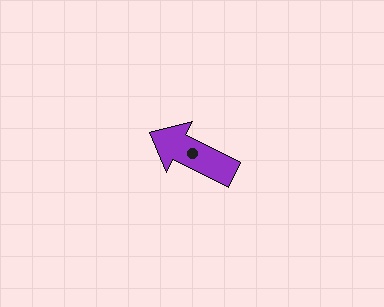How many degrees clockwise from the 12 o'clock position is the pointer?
Approximately 297 degrees.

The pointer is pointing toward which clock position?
Roughly 10 o'clock.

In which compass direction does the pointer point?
Northwest.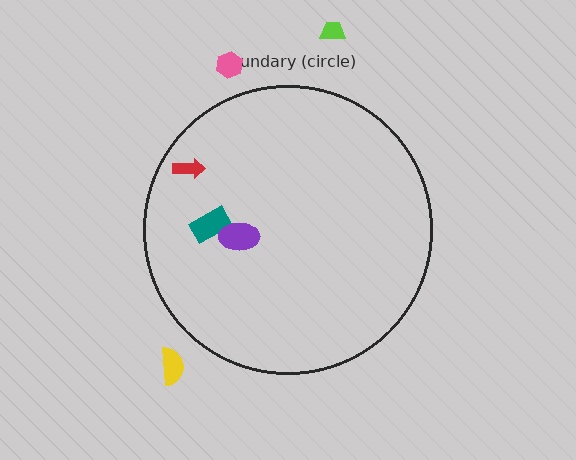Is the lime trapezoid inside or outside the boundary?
Outside.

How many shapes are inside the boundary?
3 inside, 3 outside.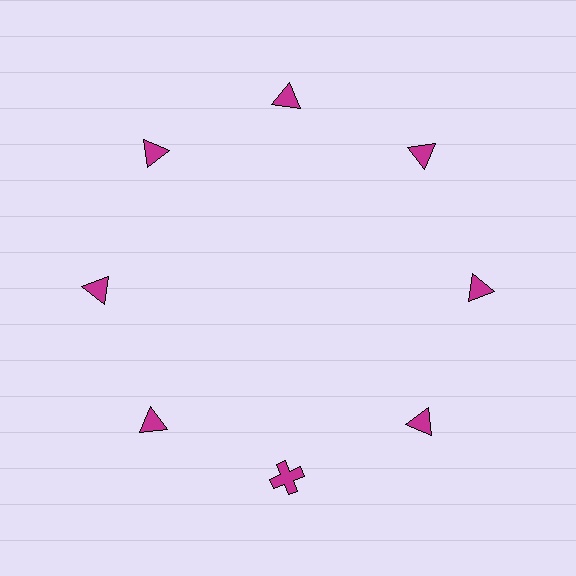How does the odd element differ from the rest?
It has a different shape: cross instead of triangle.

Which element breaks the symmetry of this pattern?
The magenta cross at roughly the 6 o'clock position breaks the symmetry. All other shapes are magenta triangles.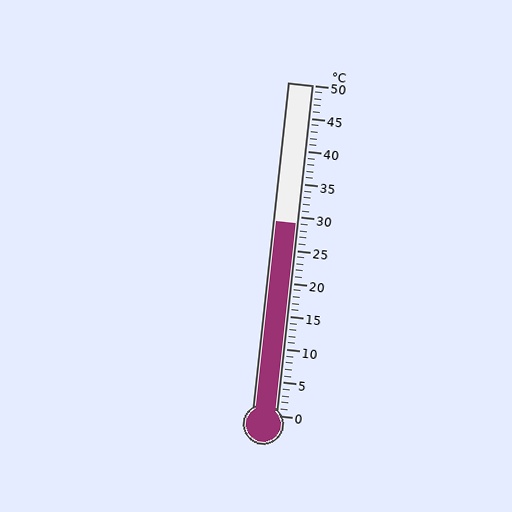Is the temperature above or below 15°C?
The temperature is above 15°C.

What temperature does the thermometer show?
The thermometer shows approximately 29°C.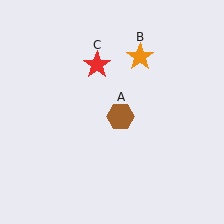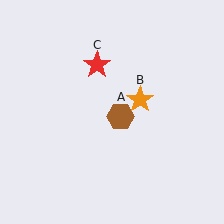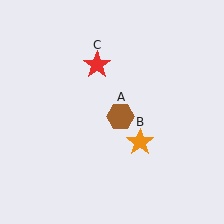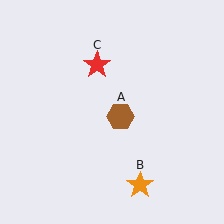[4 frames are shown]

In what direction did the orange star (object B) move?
The orange star (object B) moved down.